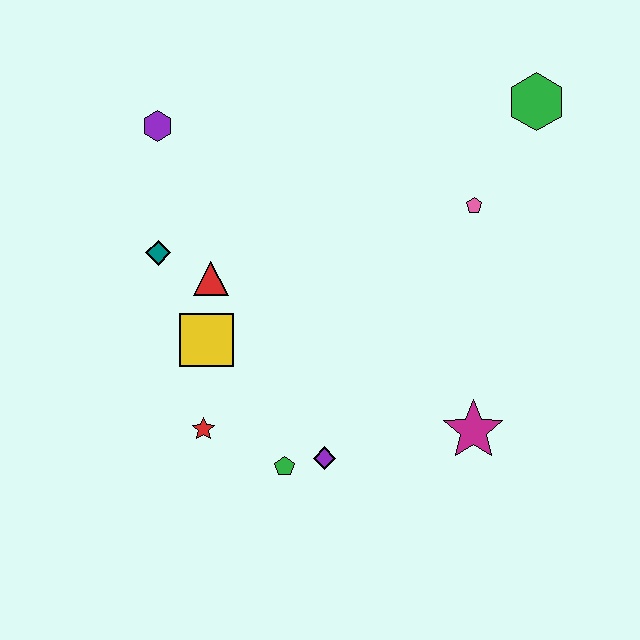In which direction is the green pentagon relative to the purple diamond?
The green pentagon is to the left of the purple diamond.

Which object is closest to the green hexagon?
The pink pentagon is closest to the green hexagon.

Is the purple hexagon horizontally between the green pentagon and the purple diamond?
No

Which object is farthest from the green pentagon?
The green hexagon is farthest from the green pentagon.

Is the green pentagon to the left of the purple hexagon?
No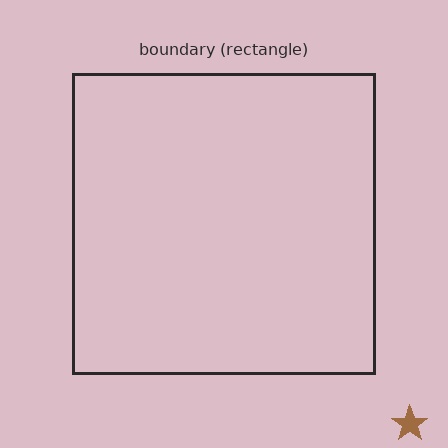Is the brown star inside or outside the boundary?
Outside.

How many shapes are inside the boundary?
0 inside, 1 outside.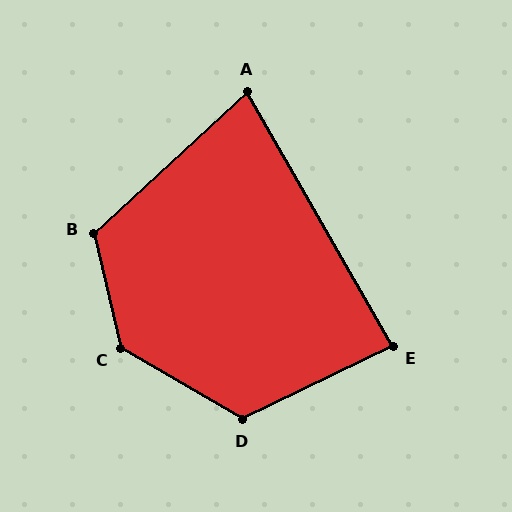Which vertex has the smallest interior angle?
A, at approximately 77 degrees.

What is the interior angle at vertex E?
Approximately 86 degrees (approximately right).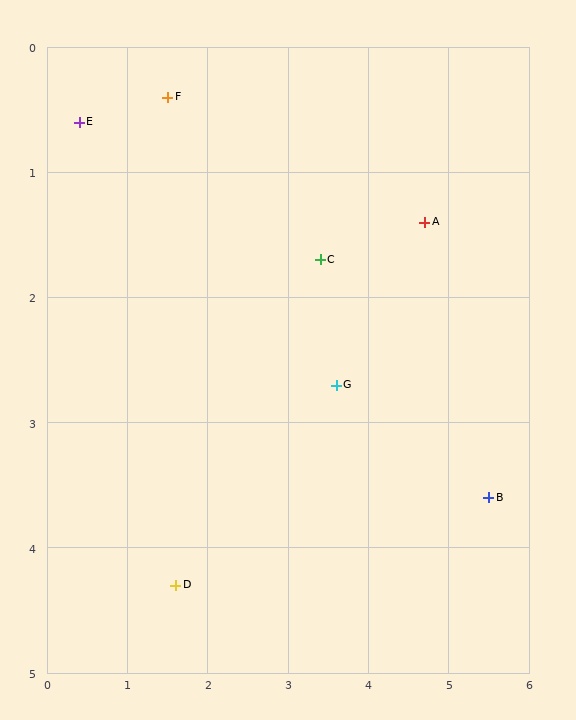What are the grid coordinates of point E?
Point E is at approximately (0.4, 0.6).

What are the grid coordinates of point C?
Point C is at approximately (3.4, 1.7).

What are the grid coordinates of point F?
Point F is at approximately (1.5, 0.4).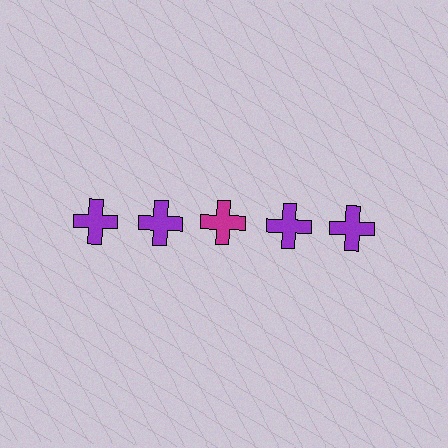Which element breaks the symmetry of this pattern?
The magenta cross in the top row, center column breaks the symmetry. All other shapes are purple crosses.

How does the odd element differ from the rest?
It has a different color: magenta instead of purple.